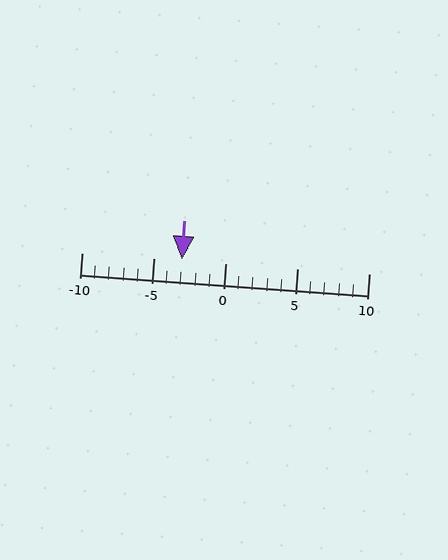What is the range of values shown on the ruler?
The ruler shows values from -10 to 10.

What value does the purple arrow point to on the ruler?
The purple arrow points to approximately -3.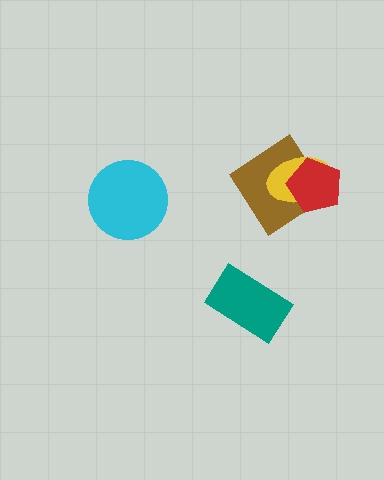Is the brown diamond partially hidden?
Yes, it is partially covered by another shape.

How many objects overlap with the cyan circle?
0 objects overlap with the cyan circle.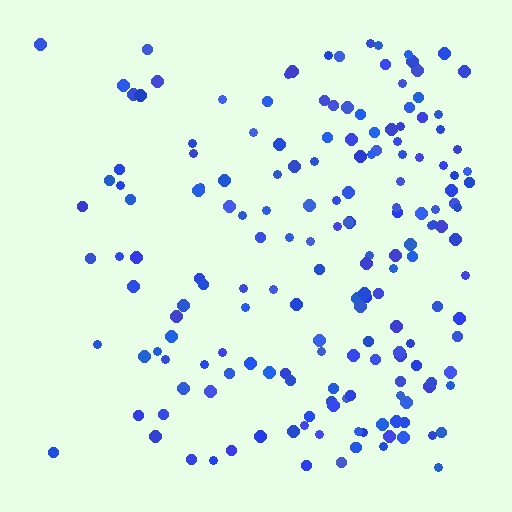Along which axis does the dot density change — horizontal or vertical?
Horizontal.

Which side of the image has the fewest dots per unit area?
The left.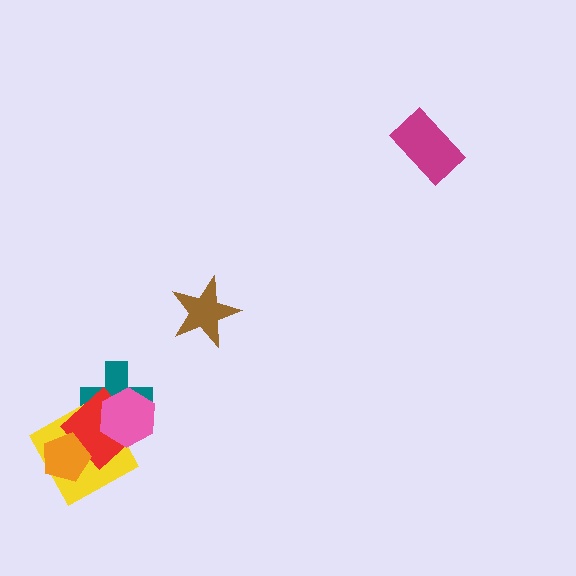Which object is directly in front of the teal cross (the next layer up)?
The yellow square is directly in front of the teal cross.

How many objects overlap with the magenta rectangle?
0 objects overlap with the magenta rectangle.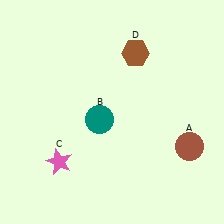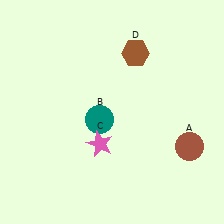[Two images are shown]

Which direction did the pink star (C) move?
The pink star (C) moved right.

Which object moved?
The pink star (C) moved right.